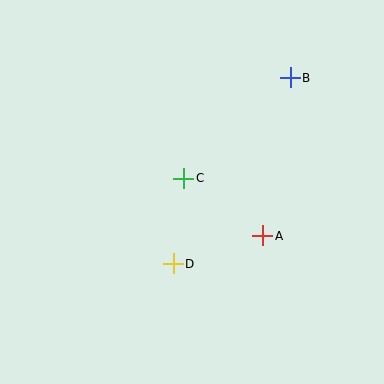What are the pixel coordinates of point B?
Point B is at (290, 78).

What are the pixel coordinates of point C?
Point C is at (184, 178).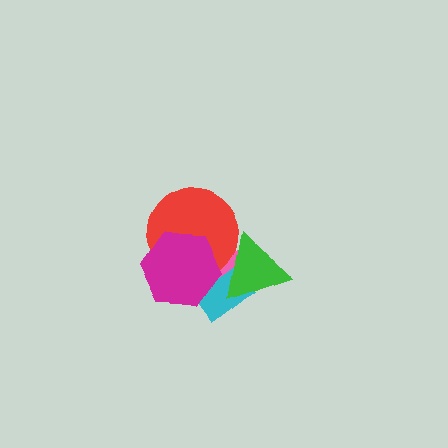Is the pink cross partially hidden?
Yes, it is partially covered by another shape.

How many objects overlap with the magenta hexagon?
3 objects overlap with the magenta hexagon.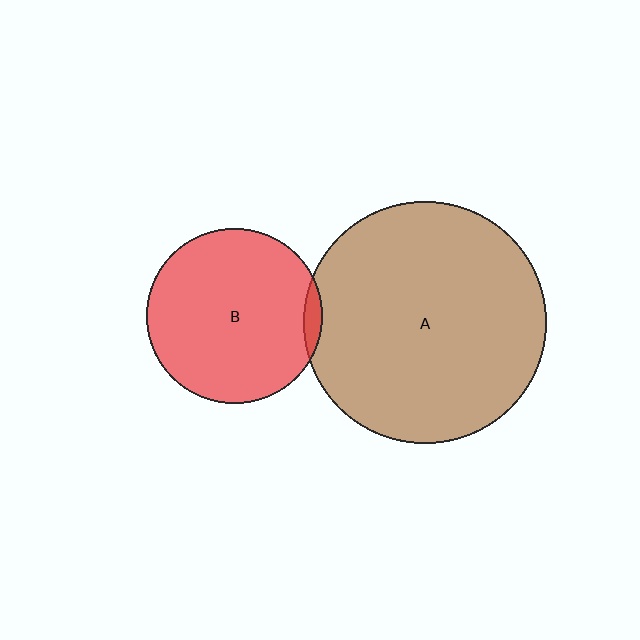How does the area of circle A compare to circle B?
Approximately 1.9 times.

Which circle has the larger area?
Circle A (brown).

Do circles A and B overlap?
Yes.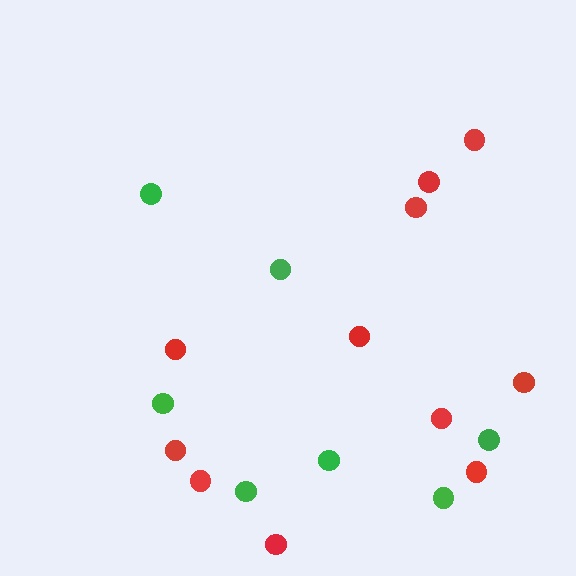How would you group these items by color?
There are 2 groups: one group of red circles (11) and one group of green circles (7).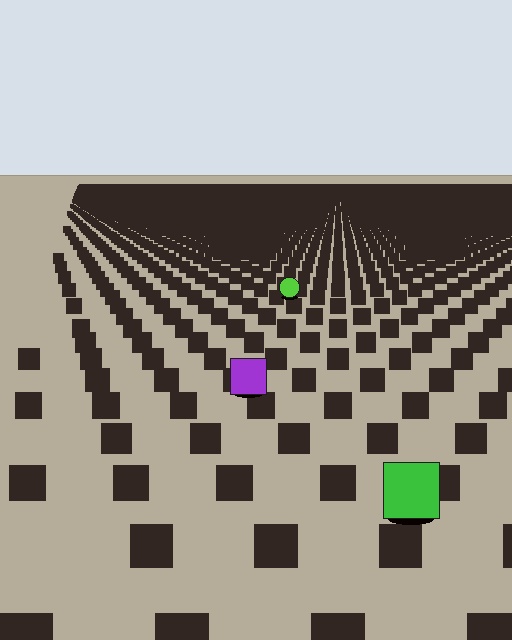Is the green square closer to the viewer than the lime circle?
Yes. The green square is closer — you can tell from the texture gradient: the ground texture is coarser near it.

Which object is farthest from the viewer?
The lime circle is farthest from the viewer. It appears smaller and the ground texture around it is denser.